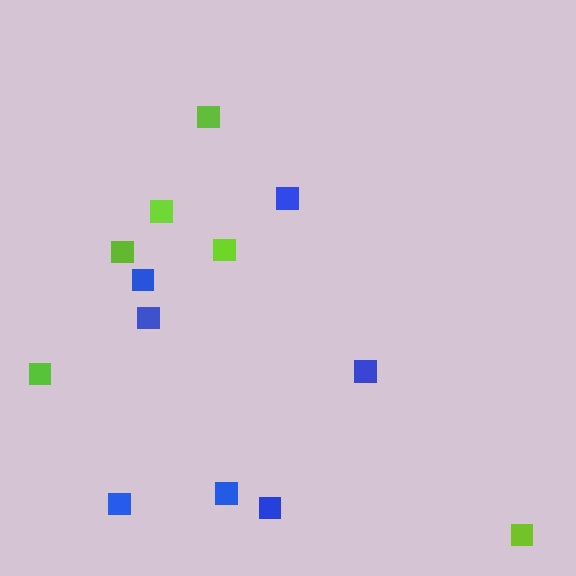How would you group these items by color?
There are 2 groups: one group of lime squares (6) and one group of blue squares (7).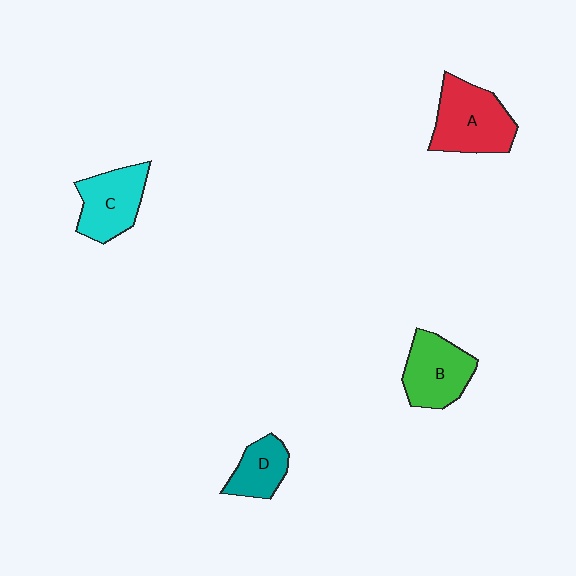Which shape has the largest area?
Shape A (red).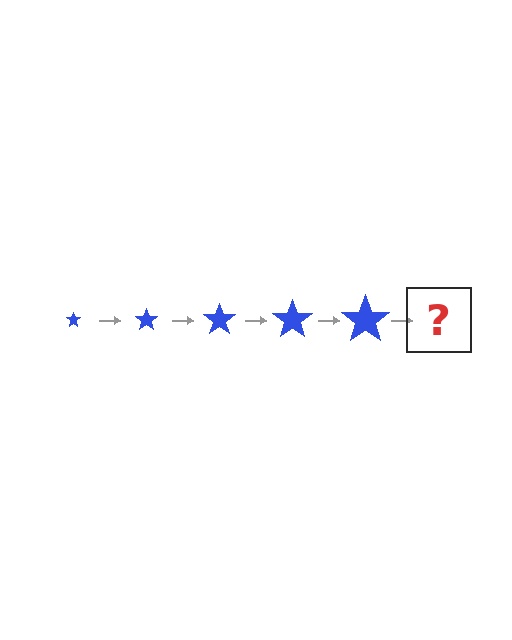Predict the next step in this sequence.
The next step is a blue star, larger than the previous one.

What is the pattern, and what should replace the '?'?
The pattern is that the star gets progressively larger each step. The '?' should be a blue star, larger than the previous one.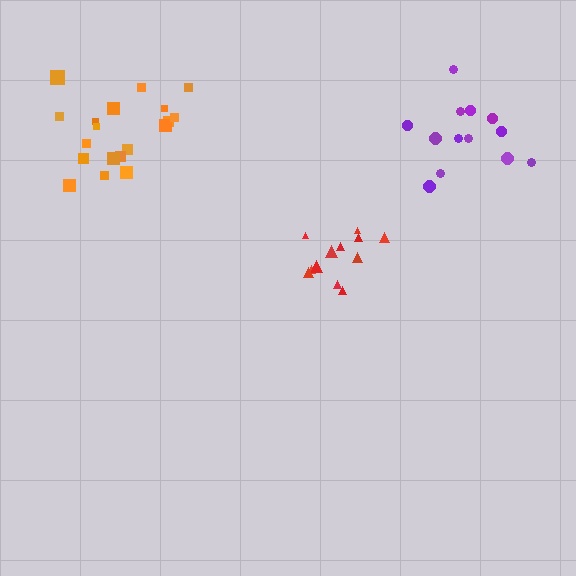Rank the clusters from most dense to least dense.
red, orange, purple.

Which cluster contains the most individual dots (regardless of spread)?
Orange (19).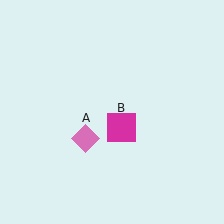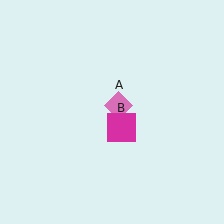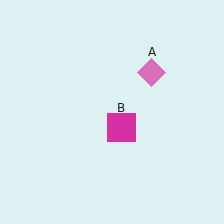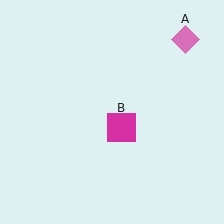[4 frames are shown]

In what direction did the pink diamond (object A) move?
The pink diamond (object A) moved up and to the right.